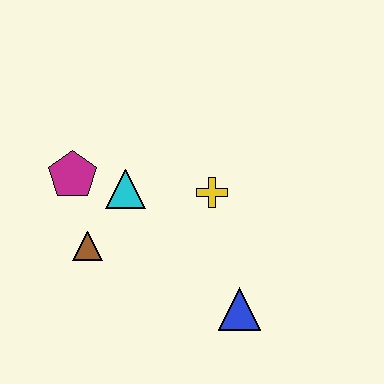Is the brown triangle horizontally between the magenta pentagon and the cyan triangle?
Yes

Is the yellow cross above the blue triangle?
Yes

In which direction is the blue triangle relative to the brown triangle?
The blue triangle is to the right of the brown triangle.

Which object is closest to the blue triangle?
The yellow cross is closest to the blue triangle.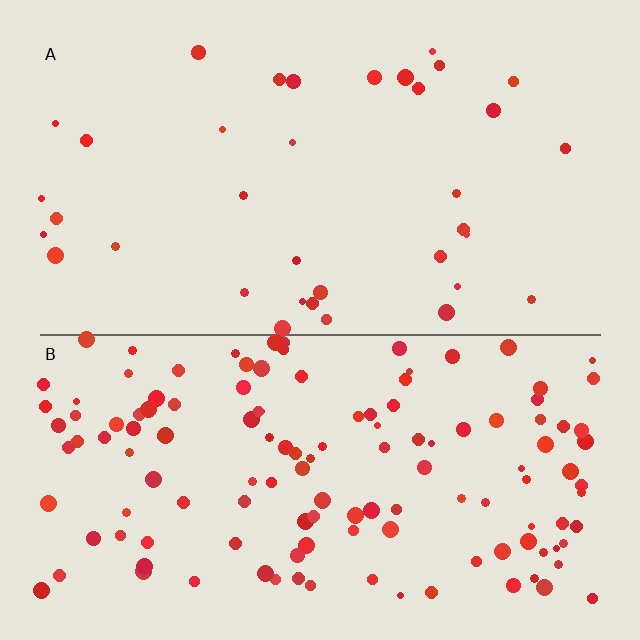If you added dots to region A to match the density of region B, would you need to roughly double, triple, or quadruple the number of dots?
Approximately quadruple.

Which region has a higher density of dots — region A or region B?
B (the bottom).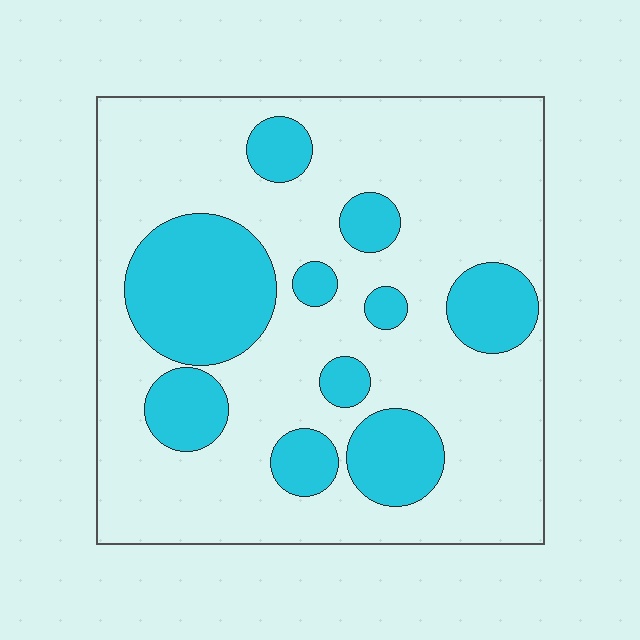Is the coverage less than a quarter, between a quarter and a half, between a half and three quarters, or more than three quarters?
Between a quarter and a half.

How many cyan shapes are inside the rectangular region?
10.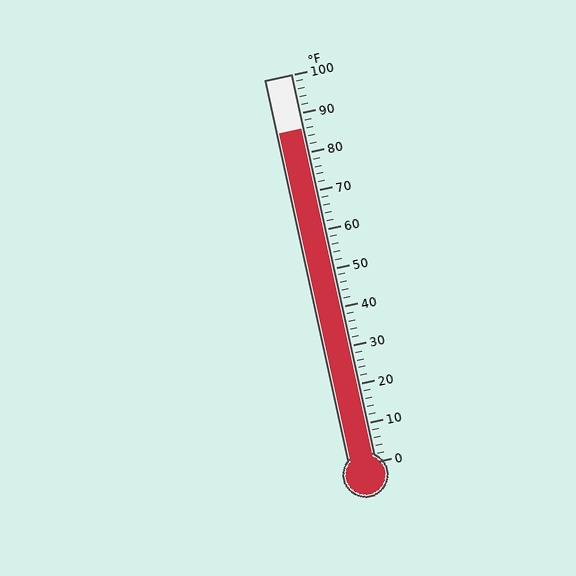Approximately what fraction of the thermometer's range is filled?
The thermometer is filled to approximately 85% of its range.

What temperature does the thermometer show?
The thermometer shows approximately 86°F.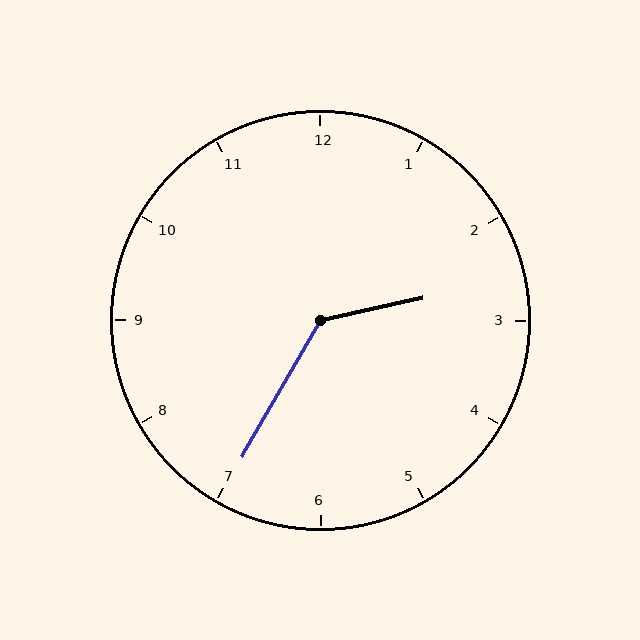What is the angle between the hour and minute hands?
Approximately 132 degrees.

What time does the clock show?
2:35.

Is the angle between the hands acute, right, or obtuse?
It is obtuse.